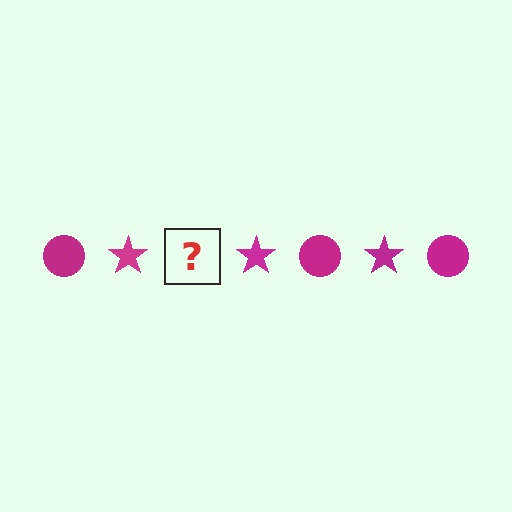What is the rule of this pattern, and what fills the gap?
The rule is that the pattern cycles through circle, star shapes in magenta. The gap should be filled with a magenta circle.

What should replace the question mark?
The question mark should be replaced with a magenta circle.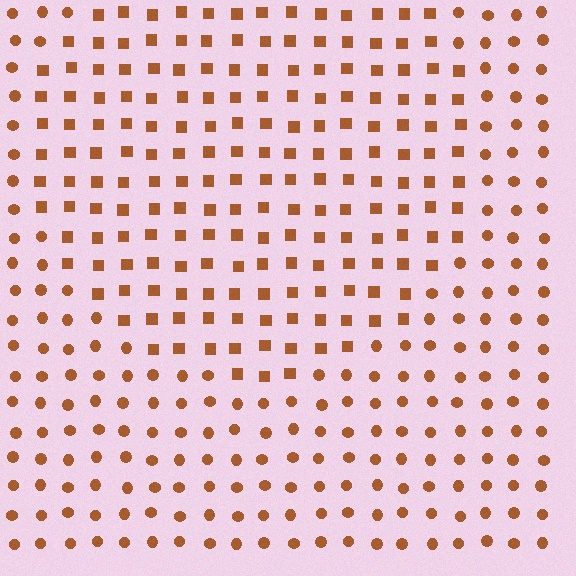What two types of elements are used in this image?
The image uses squares inside the circle region and circles outside it.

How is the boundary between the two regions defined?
The boundary is defined by a change in element shape: squares inside vs. circles outside. All elements share the same color and spacing.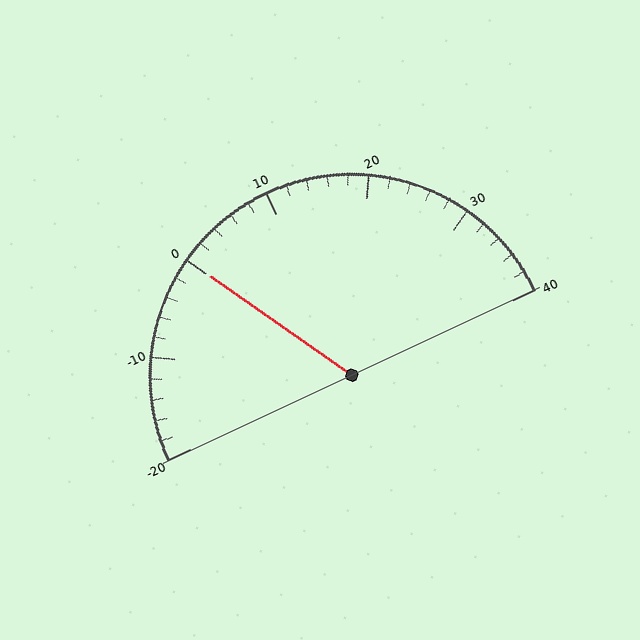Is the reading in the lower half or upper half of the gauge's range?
The reading is in the lower half of the range (-20 to 40).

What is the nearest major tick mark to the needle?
The nearest major tick mark is 0.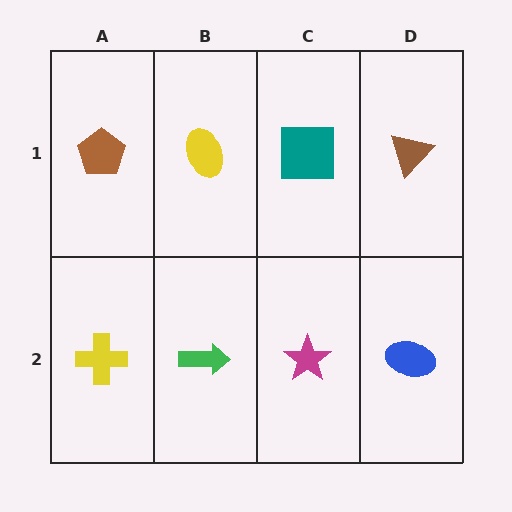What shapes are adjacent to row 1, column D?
A blue ellipse (row 2, column D), a teal square (row 1, column C).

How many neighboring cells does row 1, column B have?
3.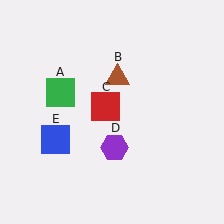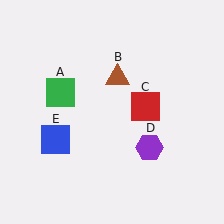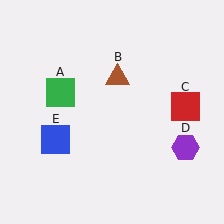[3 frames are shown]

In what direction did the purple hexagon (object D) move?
The purple hexagon (object D) moved right.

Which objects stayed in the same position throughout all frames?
Green square (object A) and brown triangle (object B) and blue square (object E) remained stationary.